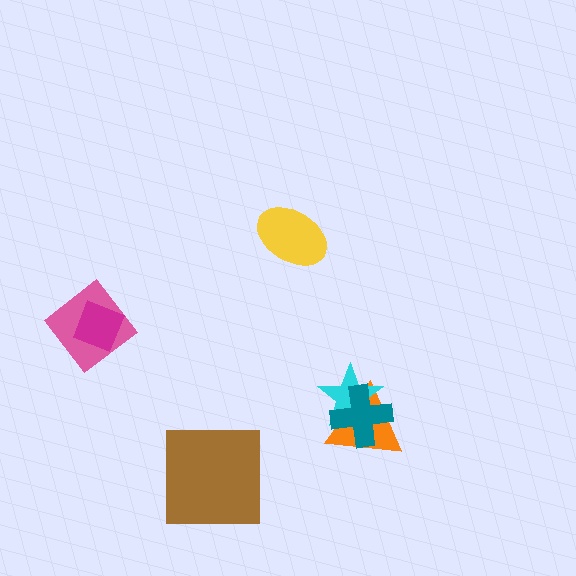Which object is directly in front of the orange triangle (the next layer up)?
The cyan star is directly in front of the orange triangle.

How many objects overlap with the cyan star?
2 objects overlap with the cyan star.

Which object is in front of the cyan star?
The teal cross is in front of the cyan star.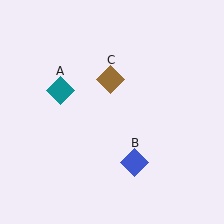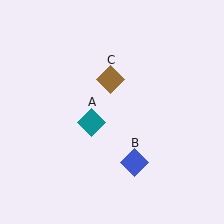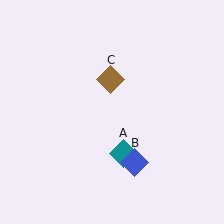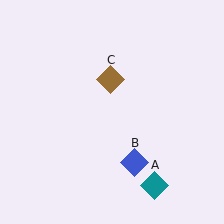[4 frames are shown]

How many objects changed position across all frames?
1 object changed position: teal diamond (object A).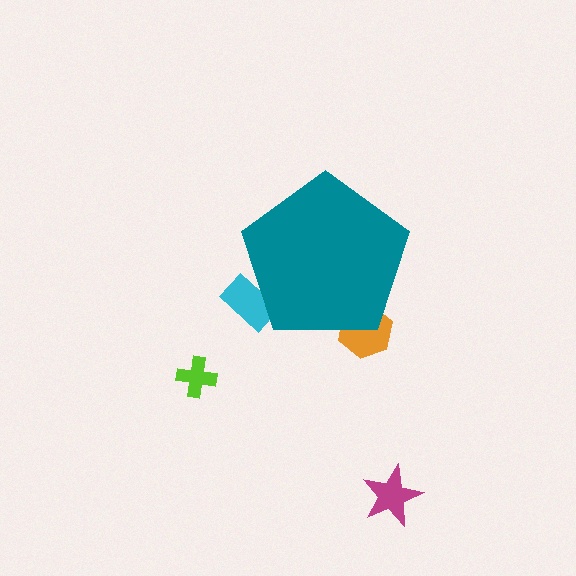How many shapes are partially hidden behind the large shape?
2 shapes are partially hidden.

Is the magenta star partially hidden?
No, the magenta star is fully visible.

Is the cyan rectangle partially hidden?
Yes, the cyan rectangle is partially hidden behind the teal pentagon.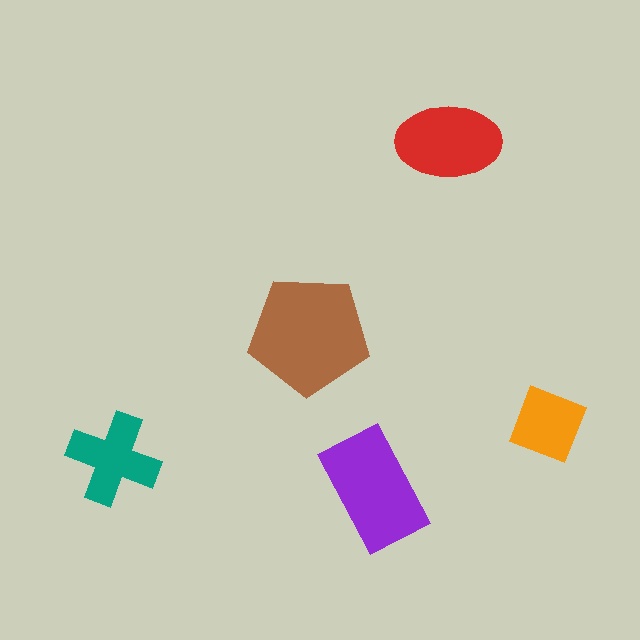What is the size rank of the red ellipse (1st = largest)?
3rd.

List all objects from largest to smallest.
The brown pentagon, the purple rectangle, the red ellipse, the teal cross, the orange diamond.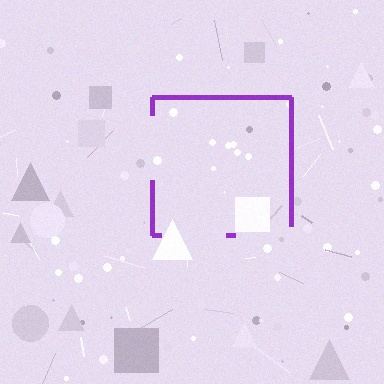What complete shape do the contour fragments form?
The contour fragments form a square.